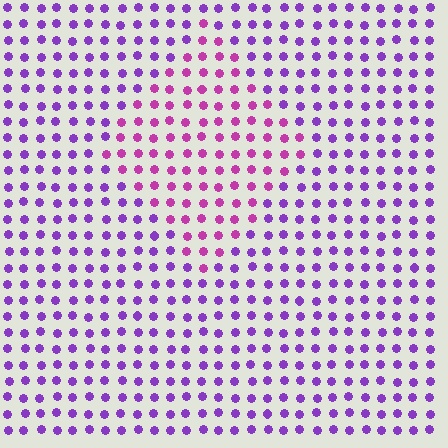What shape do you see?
I see a diamond.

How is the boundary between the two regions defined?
The boundary is defined purely by a slight shift in hue (about 37 degrees). Spacing, size, and orientation are identical on both sides.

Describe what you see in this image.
The image is filled with small purple elements in a uniform arrangement. A diamond-shaped region is visible where the elements are tinted to a slightly different hue, forming a subtle color boundary.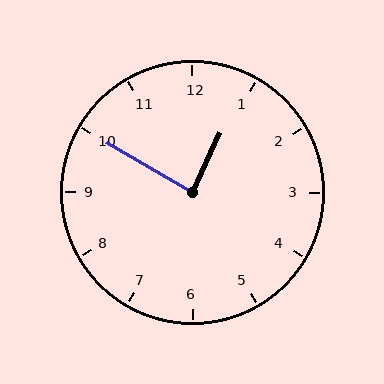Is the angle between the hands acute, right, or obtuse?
It is right.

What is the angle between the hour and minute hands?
Approximately 85 degrees.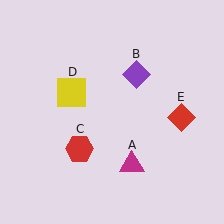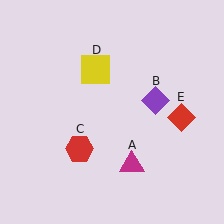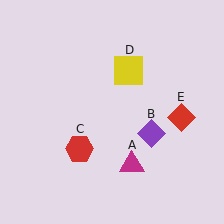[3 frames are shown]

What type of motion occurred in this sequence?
The purple diamond (object B), yellow square (object D) rotated clockwise around the center of the scene.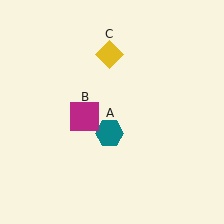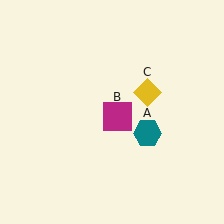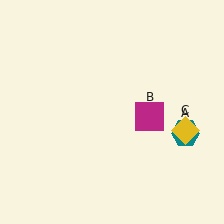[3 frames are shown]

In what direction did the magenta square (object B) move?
The magenta square (object B) moved right.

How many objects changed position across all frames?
3 objects changed position: teal hexagon (object A), magenta square (object B), yellow diamond (object C).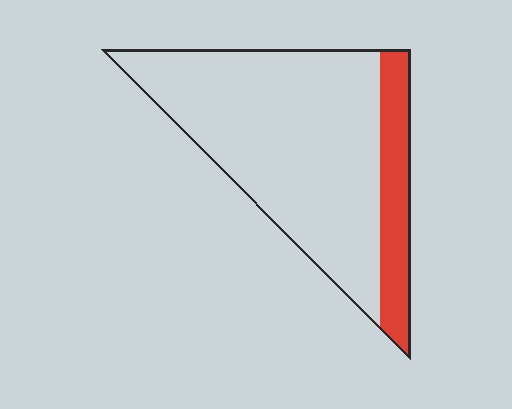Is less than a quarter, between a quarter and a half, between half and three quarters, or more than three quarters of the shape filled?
Less than a quarter.